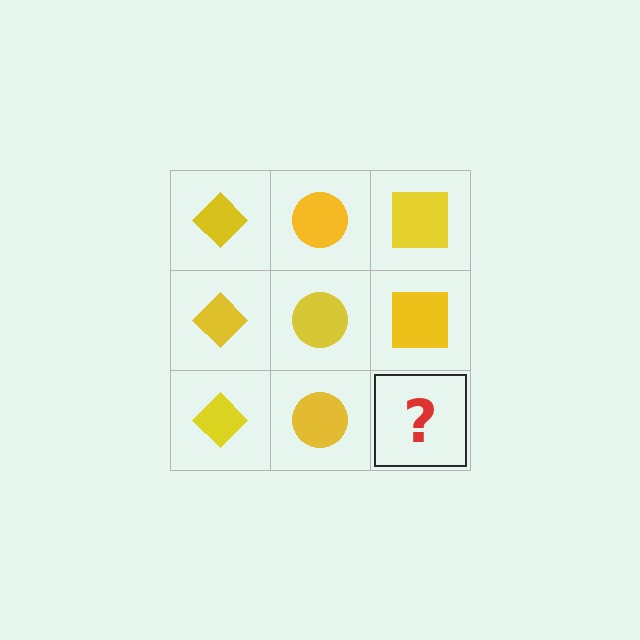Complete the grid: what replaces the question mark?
The question mark should be replaced with a yellow square.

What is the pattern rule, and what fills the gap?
The rule is that each column has a consistent shape. The gap should be filled with a yellow square.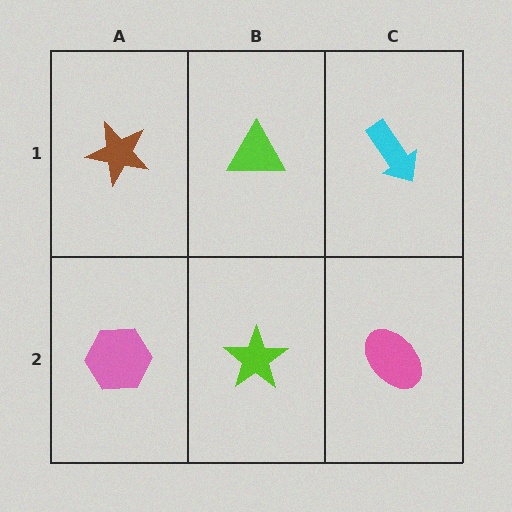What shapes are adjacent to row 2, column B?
A lime triangle (row 1, column B), a pink hexagon (row 2, column A), a pink ellipse (row 2, column C).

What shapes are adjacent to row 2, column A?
A brown star (row 1, column A), a lime star (row 2, column B).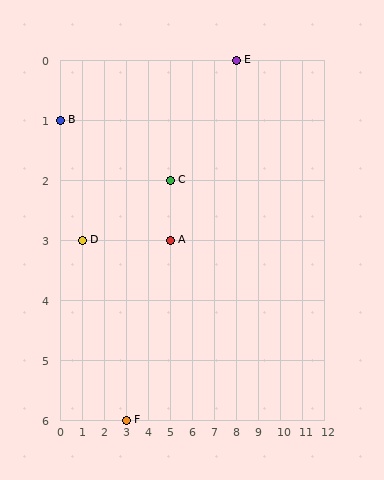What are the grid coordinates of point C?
Point C is at grid coordinates (5, 2).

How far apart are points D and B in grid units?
Points D and B are 1 column and 2 rows apart (about 2.2 grid units diagonally).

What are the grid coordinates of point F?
Point F is at grid coordinates (3, 6).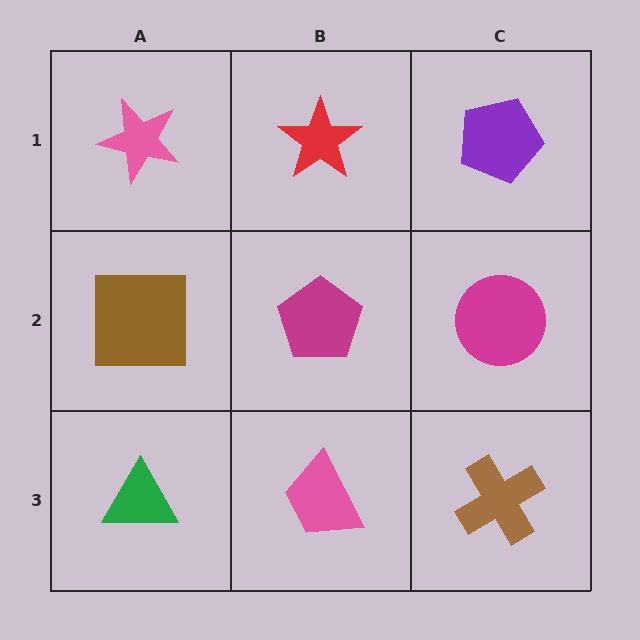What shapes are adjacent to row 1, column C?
A magenta circle (row 2, column C), a red star (row 1, column B).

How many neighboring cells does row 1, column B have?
3.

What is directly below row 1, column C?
A magenta circle.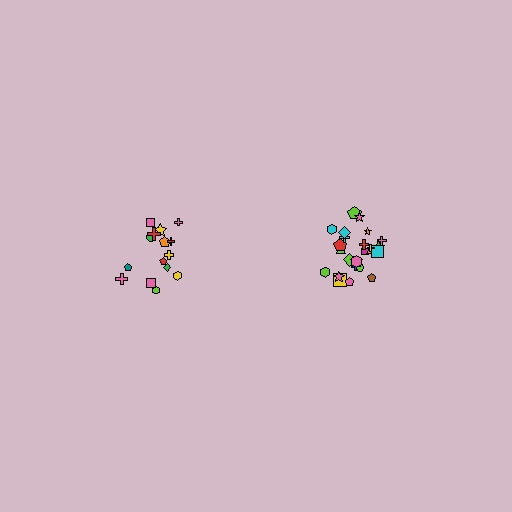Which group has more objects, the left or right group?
The right group.